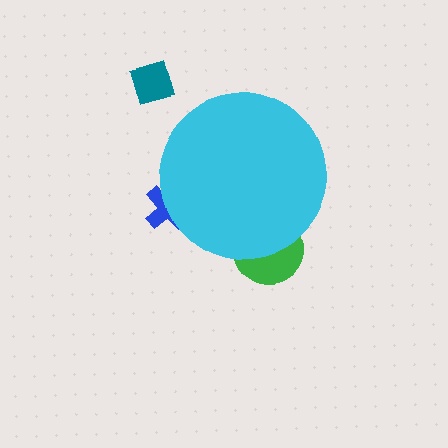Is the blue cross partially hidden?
Yes, the blue cross is partially hidden behind the cyan circle.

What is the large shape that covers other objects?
A cyan circle.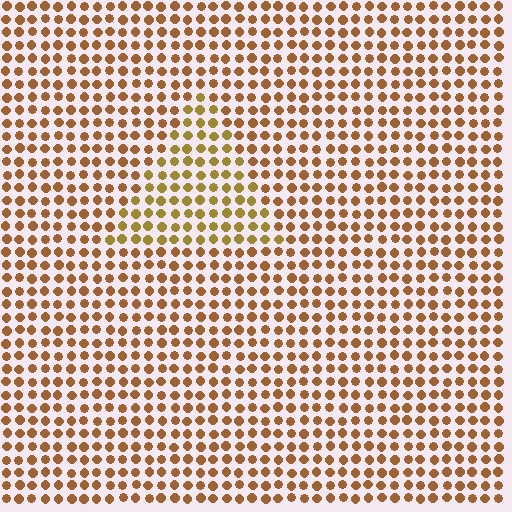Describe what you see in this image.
The image is filled with small brown elements in a uniform arrangement. A triangle-shaped region is visible where the elements are tinted to a slightly different hue, forming a subtle color boundary.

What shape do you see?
I see a triangle.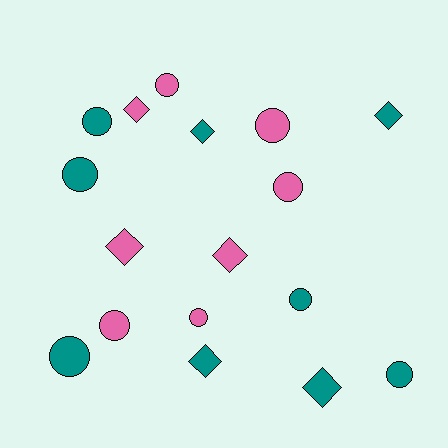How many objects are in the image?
There are 17 objects.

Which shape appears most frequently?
Circle, with 10 objects.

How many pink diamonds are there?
There are 3 pink diamonds.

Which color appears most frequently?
Teal, with 9 objects.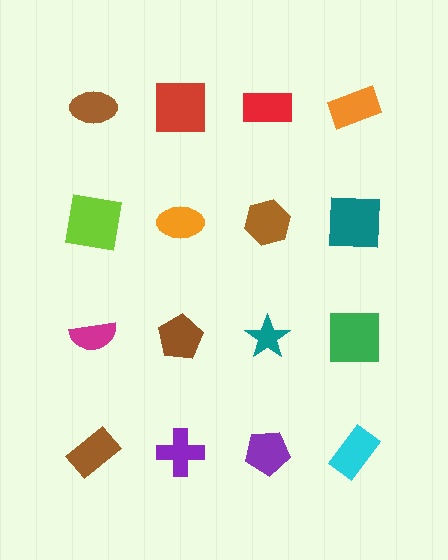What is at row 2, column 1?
A lime square.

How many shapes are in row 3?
4 shapes.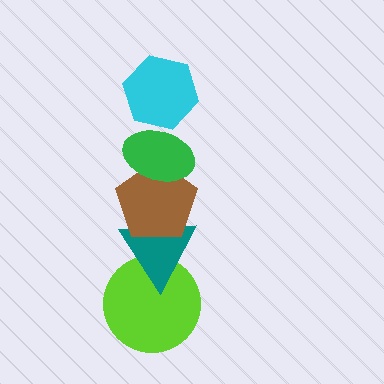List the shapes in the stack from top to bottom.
From top to bottom: the cyan hexagon, the green ellipse, the brown pentagon, the teal triangle, the lime circle.